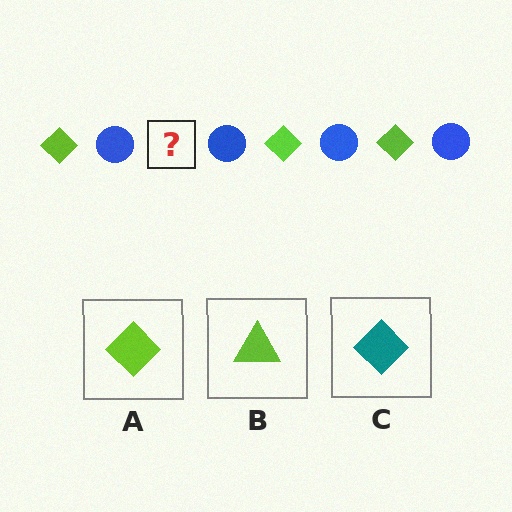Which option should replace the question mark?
Option A.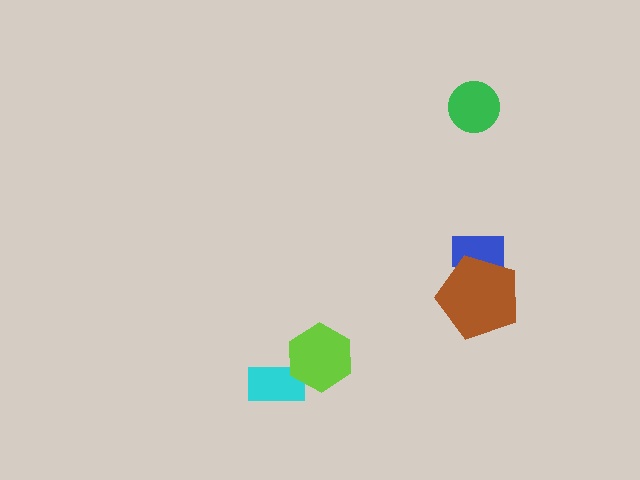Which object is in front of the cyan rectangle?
The lime hexagon is in front of the cyan rectangle.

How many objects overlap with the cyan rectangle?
1 object overlaps with the cyan rectangle.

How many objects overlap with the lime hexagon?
1 object overlaps with the lime hexagon.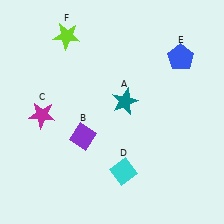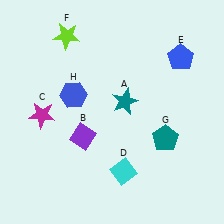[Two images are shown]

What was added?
A teal pentagon (G), a blue hexagon (H) were added in Image 2.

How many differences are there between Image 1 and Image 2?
There are 2 differences between the two images.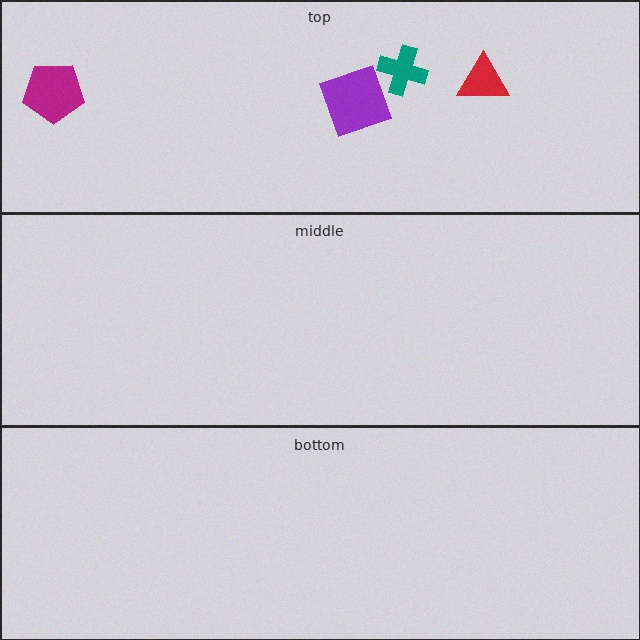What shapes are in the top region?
The teal cross, the magenta pentagon, the purple square, the red triangle.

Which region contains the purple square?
The top region.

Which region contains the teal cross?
The top region.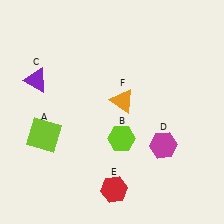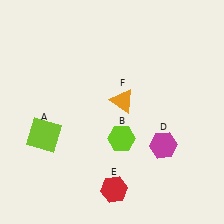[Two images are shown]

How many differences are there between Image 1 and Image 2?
There is 1 difference between the two images.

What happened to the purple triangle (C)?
The purple triangle (C) was removed in Image 2. It was in the top-left area of Image 1.